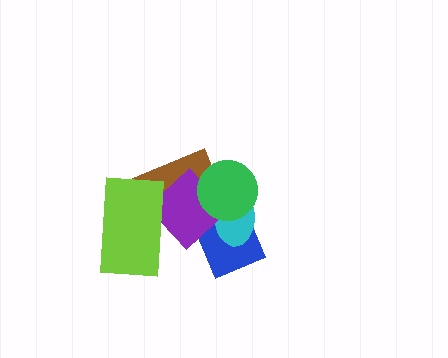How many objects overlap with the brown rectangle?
4 objects overlap with the brown rectangle.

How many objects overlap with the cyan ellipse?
4 objects overlap with the cyan ellipse.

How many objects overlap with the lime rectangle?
2 objects overlap with the lime rectangle.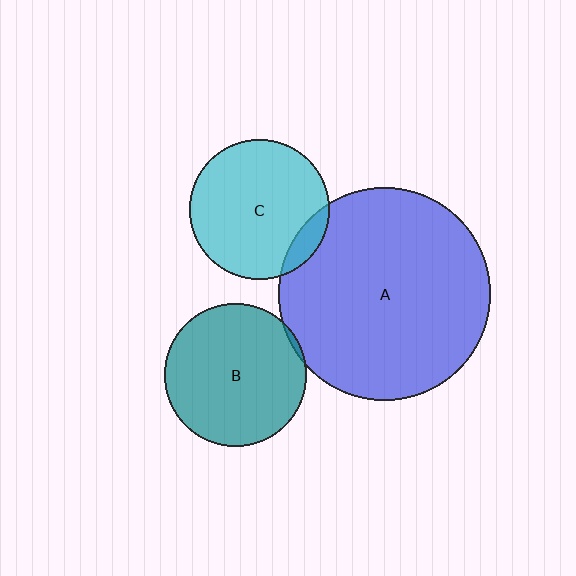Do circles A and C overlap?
Yes.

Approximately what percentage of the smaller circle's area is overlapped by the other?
Approximately 10%.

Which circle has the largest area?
Circle A (blue).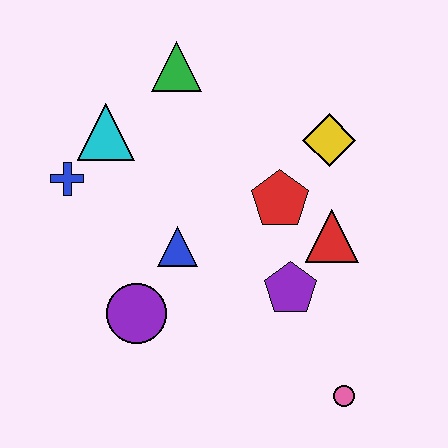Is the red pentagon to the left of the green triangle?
No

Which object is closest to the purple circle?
The blue triangle is closest to the purple circle.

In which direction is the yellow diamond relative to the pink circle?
The yellow diamond is above the pink circle.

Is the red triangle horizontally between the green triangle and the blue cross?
No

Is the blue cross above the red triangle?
Yes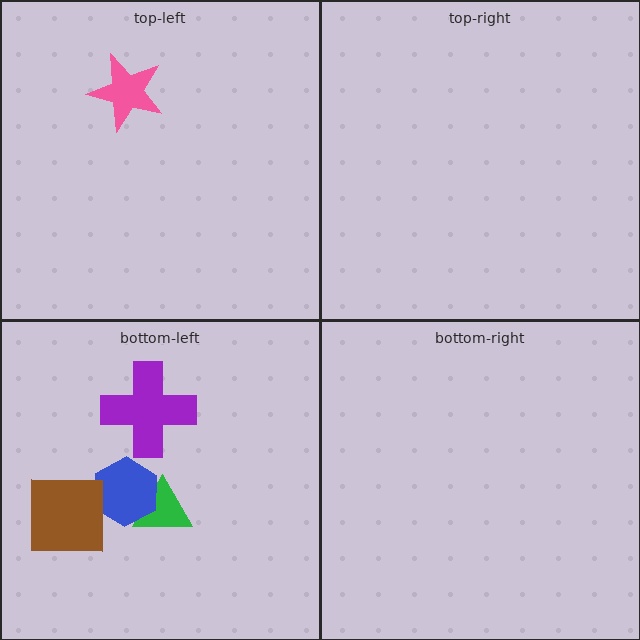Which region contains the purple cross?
The bottom-left region.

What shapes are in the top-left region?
The pink star.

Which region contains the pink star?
The top-left region.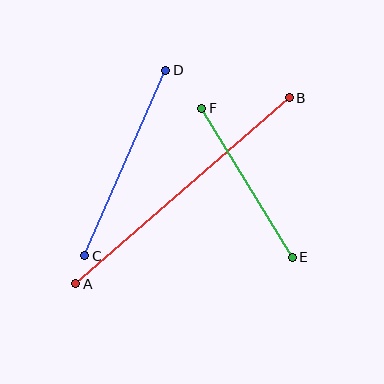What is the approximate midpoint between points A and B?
The midpoint is at approximately (183, 191) pixels.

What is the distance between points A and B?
The distance is approximately 283 pixels.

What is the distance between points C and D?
The distance is approximately 202 pixels.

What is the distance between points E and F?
The distance is approximately 174 pixels.